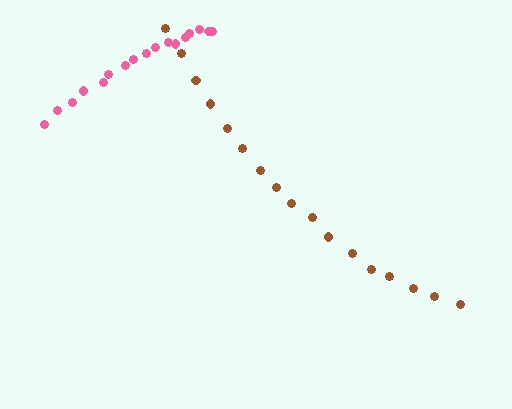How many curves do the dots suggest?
There are 2 distinct paths.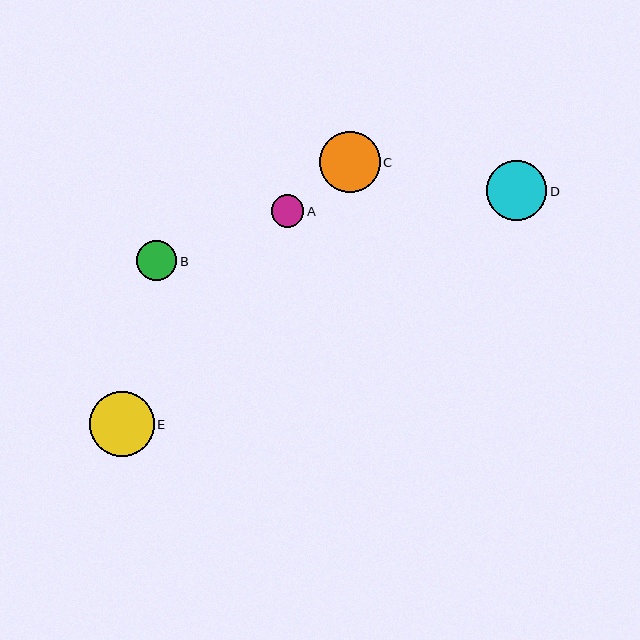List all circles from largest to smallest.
From largest to smallest: E, C, D, B, A.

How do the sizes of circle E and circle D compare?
Circle E and circle D are approximately the same size.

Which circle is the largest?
Circle E is the largest with a size of approximately 65 pixels.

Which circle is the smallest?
Circle A is the smallest with a size of approximately 33 pixels.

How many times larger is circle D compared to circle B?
Circle D is approximately 1.5 times the size of circle B.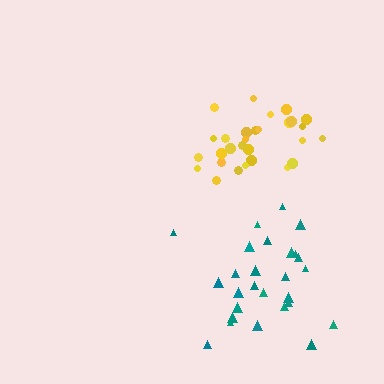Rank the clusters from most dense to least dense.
yellow, teal.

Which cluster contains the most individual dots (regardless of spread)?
Yellow (29).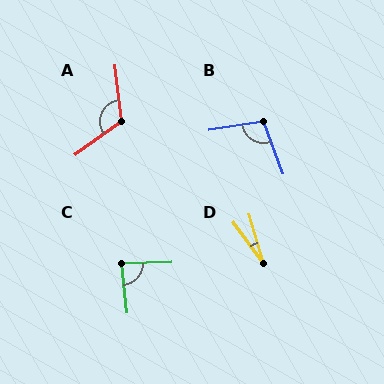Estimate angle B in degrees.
Approximately 101 degrees.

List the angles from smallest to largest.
D (20°), C (86°), B (101°), A (119°).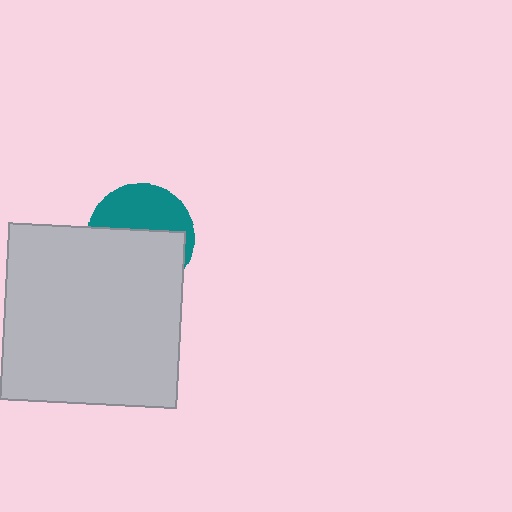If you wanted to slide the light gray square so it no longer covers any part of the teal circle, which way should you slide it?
Slide it down — that is the most direct way to separate the two shapes.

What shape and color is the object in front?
The object in front is a light gray square.